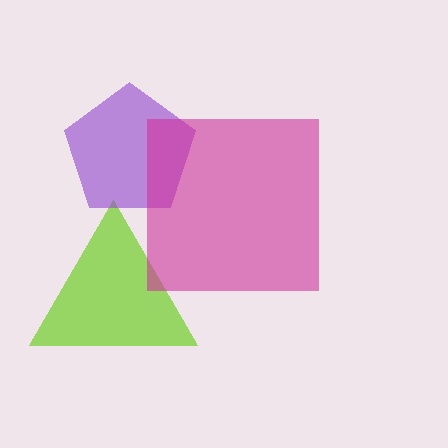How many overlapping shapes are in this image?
There are 3 overlapping shapes in the image.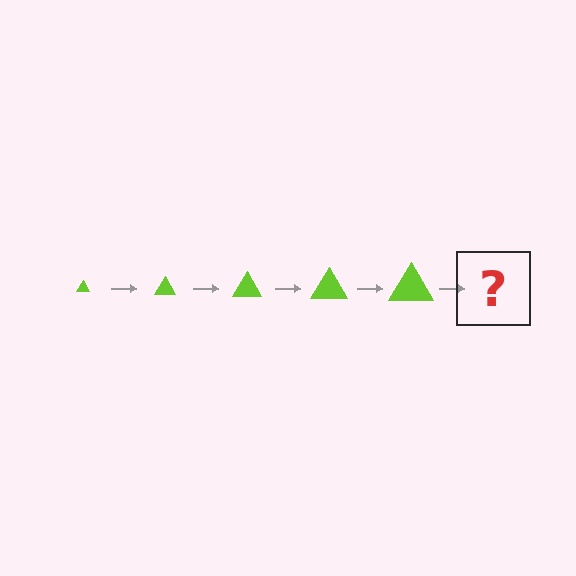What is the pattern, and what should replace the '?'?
The pattern is that the triangle gets progressively larger each step. The '?' should be a lime triangle, larger than the previous one.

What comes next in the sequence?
The next element should be a lime triangle, larger than the previous one.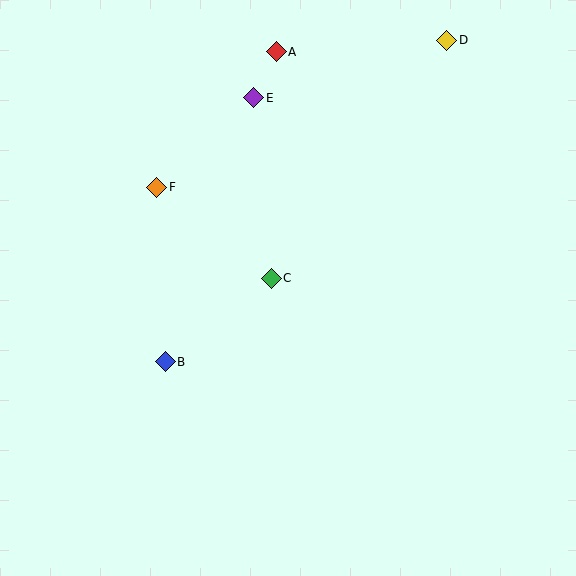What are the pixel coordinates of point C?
Point C is at (271, 278).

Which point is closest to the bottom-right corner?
Point C is closest to the bottom-right corner.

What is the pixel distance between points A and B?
The distance between A and B is 329 pixels.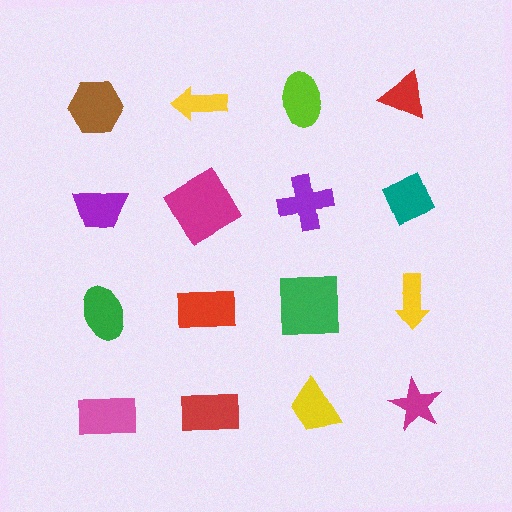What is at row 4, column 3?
A yellow trapezoid.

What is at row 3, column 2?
A red rectangle.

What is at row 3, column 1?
A green ellipse.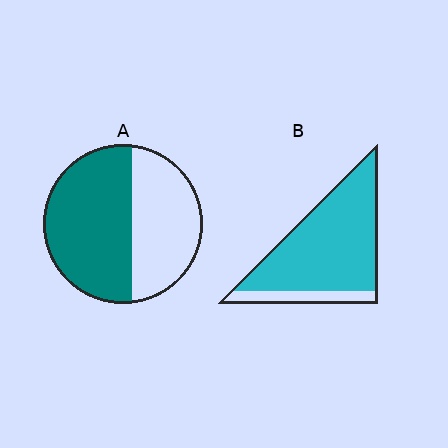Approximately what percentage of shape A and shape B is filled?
A is approximately 55% and B is approximately 85%.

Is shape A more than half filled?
Yes.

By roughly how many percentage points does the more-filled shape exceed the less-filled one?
By roughly 25 percentage points (B over A).